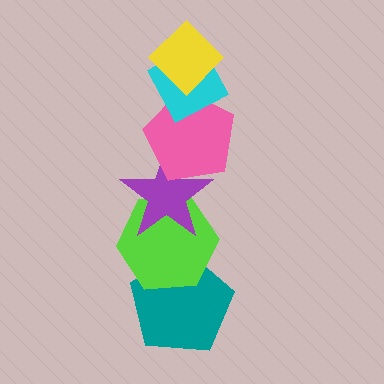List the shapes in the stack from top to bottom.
From top to bottom: the yellow diamond, the cyan diamond, the pink pentagon, the purple star, the lime hexagon, the teal pentagon.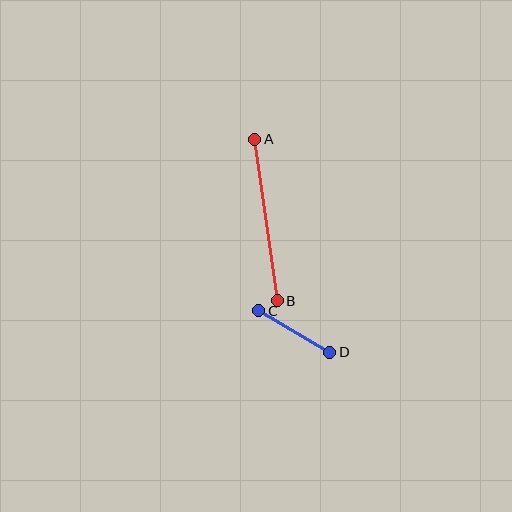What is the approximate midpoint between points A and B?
The midpoint is at approximately (266, 220) pixels.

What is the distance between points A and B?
The distance is approximately 163 pixels.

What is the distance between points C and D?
The distance is approximately 82 pixels.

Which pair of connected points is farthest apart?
Points A and B are farthest apart.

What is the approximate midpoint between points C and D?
The midpoint is at approximately (294, 332) pixels.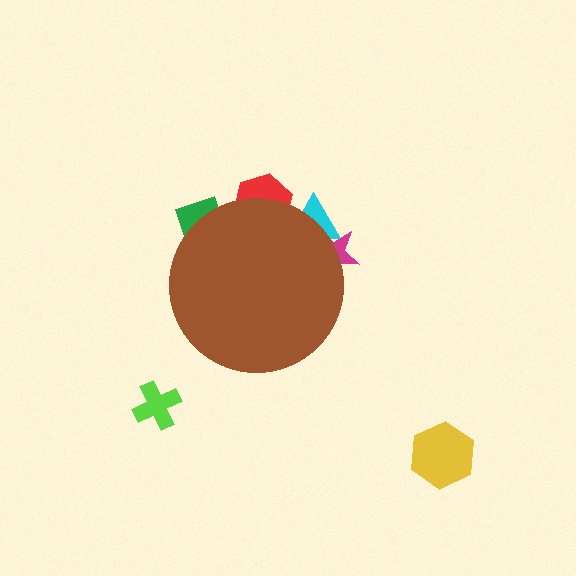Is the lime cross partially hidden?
No, the lime cross is fully visible.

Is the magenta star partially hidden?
Yes, the magenta star is partially hidden behind the brown circle.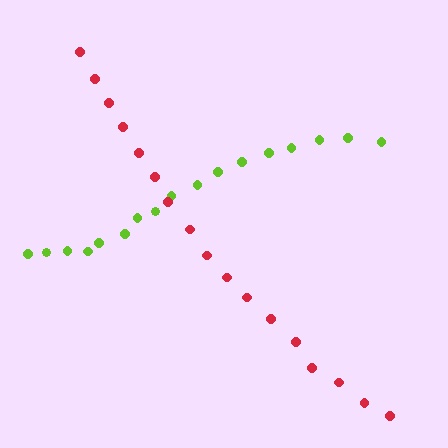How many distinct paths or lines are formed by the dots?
There are 2 distinct paths.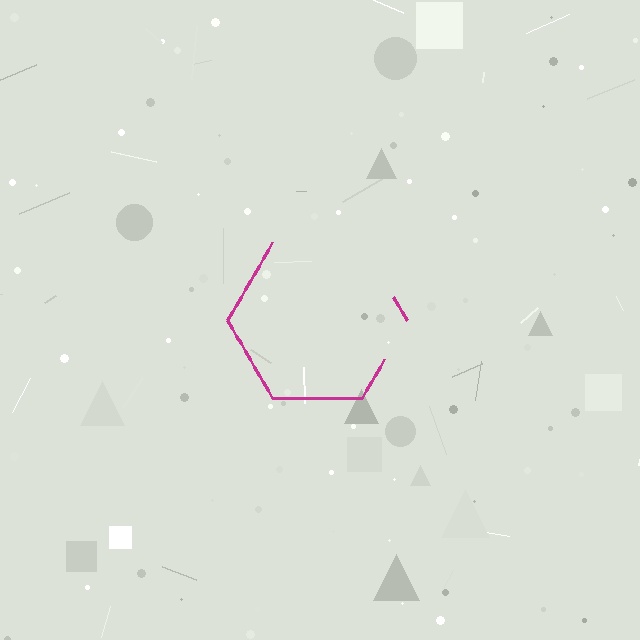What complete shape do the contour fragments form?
The contour fragments form a hexagon.